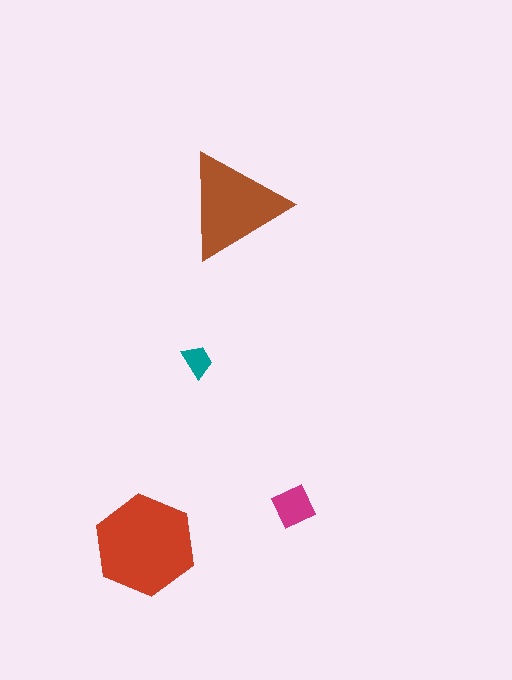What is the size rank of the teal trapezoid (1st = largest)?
4th.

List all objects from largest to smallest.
The red hexagon, the brown triangle, the magenta square, the teal trapezoid.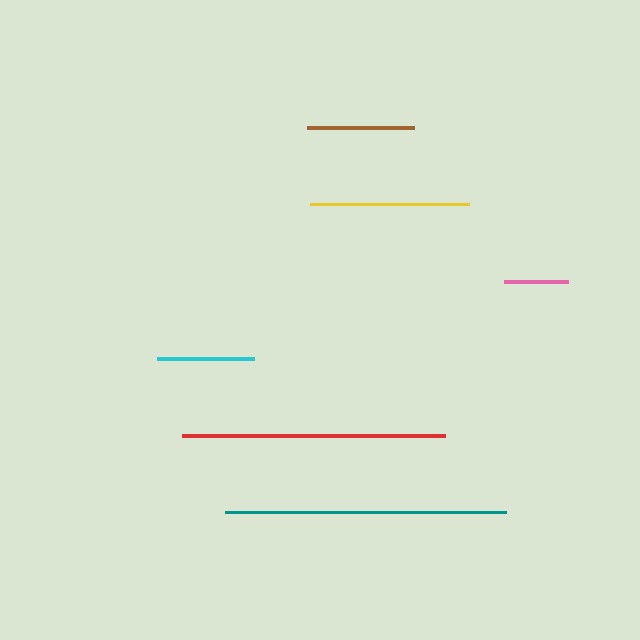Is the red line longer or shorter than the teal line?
The teal line is longer than the red line.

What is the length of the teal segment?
The teal segment is approximately 281 pixels long.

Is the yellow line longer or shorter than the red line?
The red line is longer than the yellow line.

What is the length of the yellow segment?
The yellow segment is approximately 159 pixels long.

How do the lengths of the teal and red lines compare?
The teal and red lines are approximately the same length.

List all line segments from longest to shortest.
From longest to shortest: teal, red, yellow, brown, cyan, pink.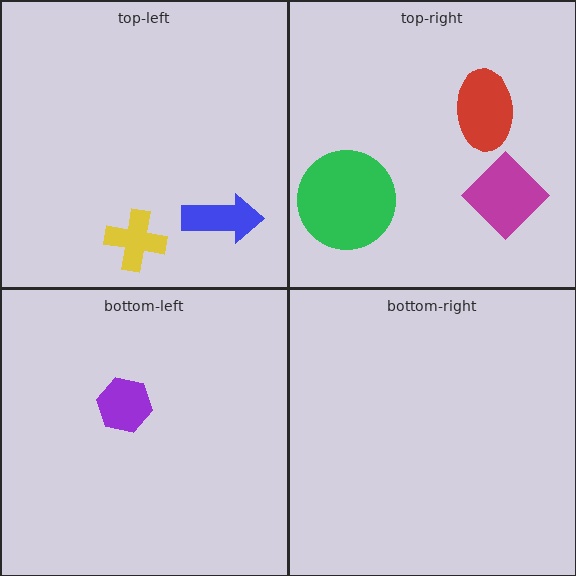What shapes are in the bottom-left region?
The purple hexagon.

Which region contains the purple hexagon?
The bottom-left region.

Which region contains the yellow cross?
The top-left region.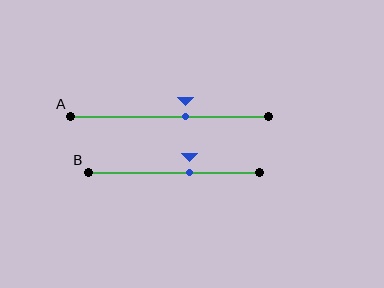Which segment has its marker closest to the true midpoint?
Segment A has its marker closest to the true midpoint.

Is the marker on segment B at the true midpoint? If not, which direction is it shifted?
No, the marker on segment B is shifted to the right by about 9% of the segment length.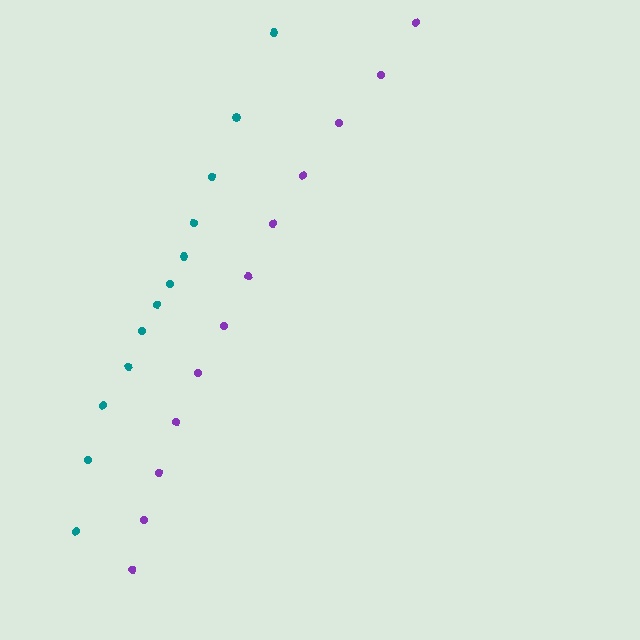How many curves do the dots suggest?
There are 2 distinct paths.